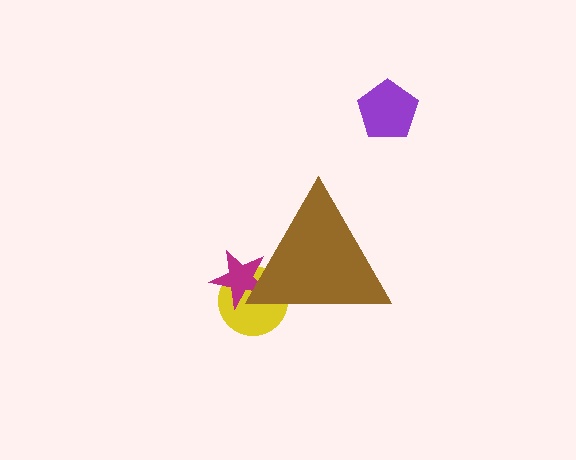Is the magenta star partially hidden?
Yes, the magenta star is partially hidden behind the brown triangle.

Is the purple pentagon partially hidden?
No, the purple pentagon is fully visible.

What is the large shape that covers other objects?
A brown triangle.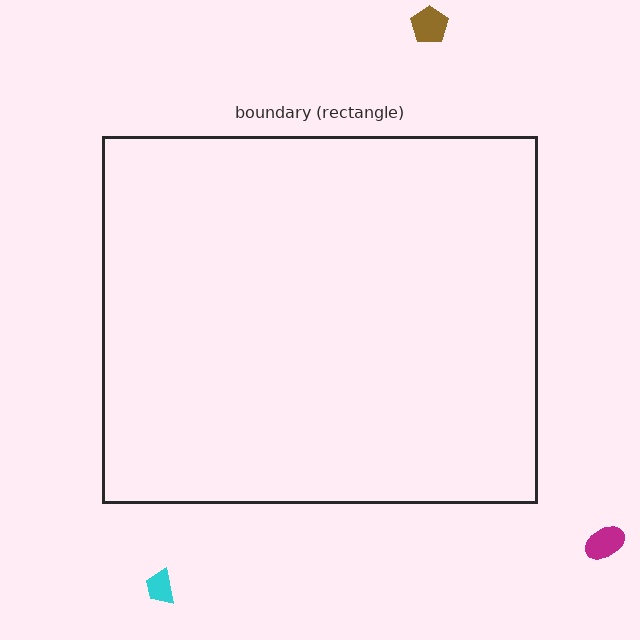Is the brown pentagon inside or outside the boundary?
Outside.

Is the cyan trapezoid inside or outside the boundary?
Outside.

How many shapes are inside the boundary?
0 inside, 3 outside.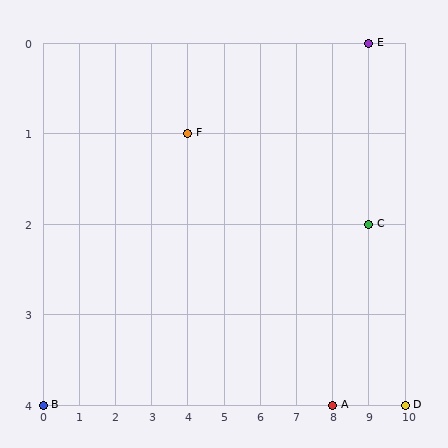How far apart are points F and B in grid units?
Points F and B are 4 columns and 3 rows apart (about 5.0 grid units diagonally).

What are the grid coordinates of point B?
Point B is at grid coordinates (0, 4).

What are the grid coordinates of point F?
Point F is at grid coordinates (4, 1).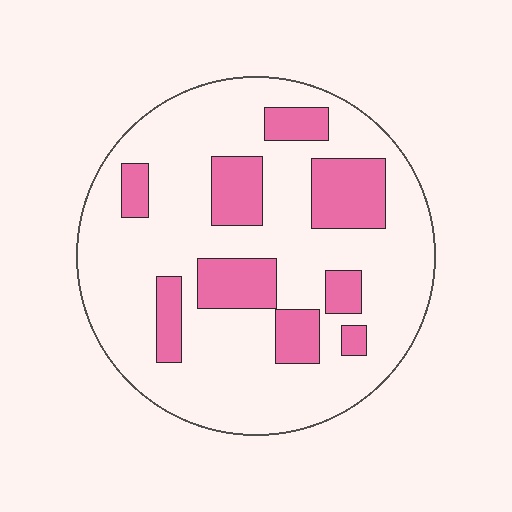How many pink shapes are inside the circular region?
9.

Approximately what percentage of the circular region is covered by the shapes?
Approximately 25%.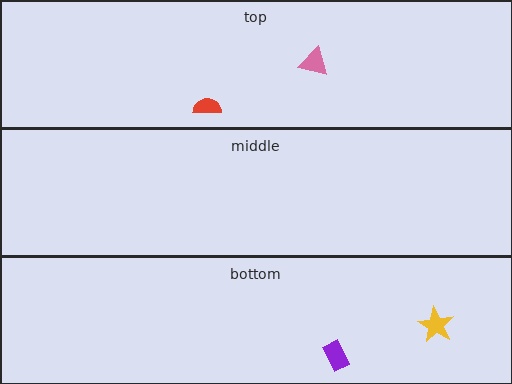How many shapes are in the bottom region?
2.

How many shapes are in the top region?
2.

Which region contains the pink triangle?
The top region.